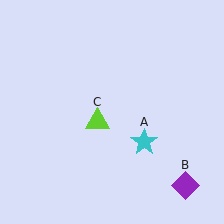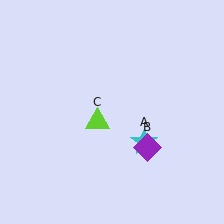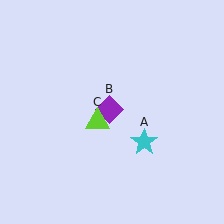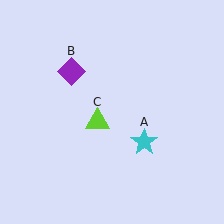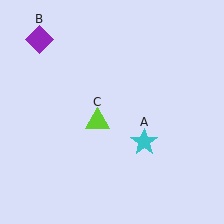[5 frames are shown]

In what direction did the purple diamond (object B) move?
The purple diamond (object B) moved up and to the left.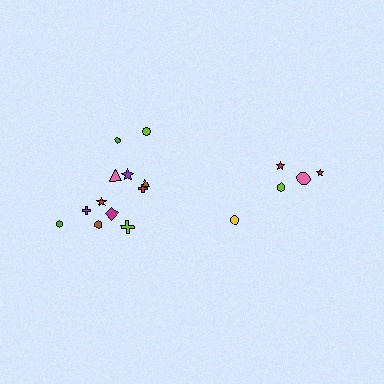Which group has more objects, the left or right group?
The left group.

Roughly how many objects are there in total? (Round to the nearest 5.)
Roughly 15 objects in total.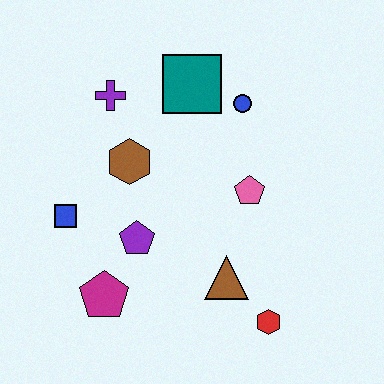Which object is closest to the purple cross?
The brown hexagon is closest to the purple cross.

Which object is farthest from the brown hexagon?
The red hexagon is farthest from the brown hexagon.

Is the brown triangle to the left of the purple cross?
No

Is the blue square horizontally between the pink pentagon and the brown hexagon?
No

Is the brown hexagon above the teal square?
No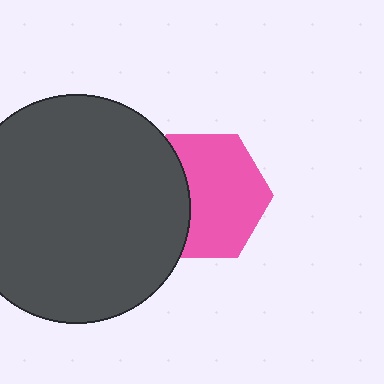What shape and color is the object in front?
The object in front is a dark gray circle.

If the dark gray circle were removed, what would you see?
You would see the complete pink hexagon.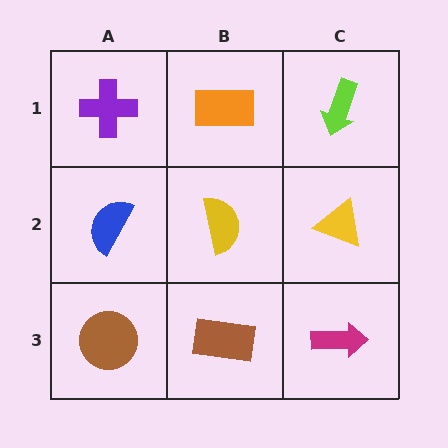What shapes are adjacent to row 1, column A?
A blue semicircle (row 2, column A), an orange rectangle (row 1, column B).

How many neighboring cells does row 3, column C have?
2.